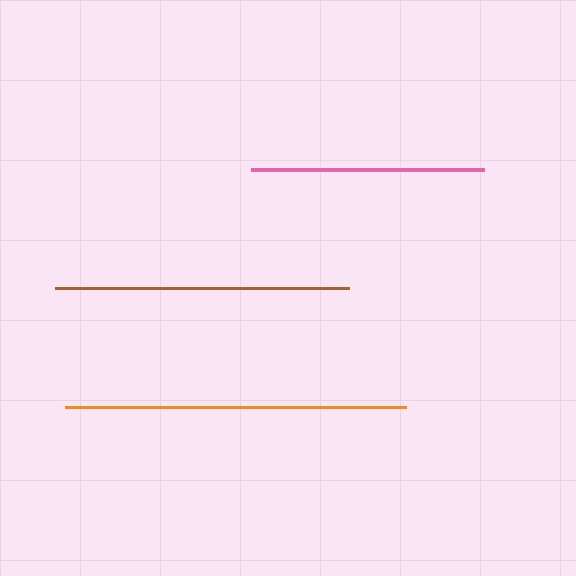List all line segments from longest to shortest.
From longest to shortest: orange, brown, pink.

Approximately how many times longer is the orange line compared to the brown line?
The orange line is approximately 1.2 times the length of the brown line.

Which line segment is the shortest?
The pink line is the shortest at approximately 233 pixels.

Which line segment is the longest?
The orange line is the longest at approximately 340 pixels.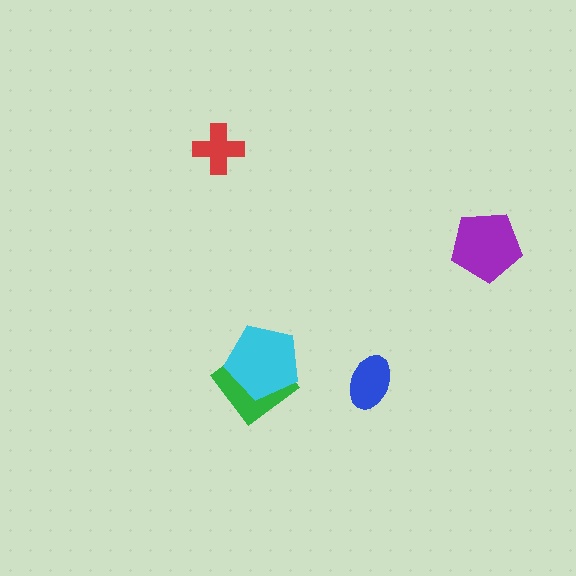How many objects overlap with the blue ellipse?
0 objects overlap with the blue ellipse.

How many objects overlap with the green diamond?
1 object overlaps with the green diamond.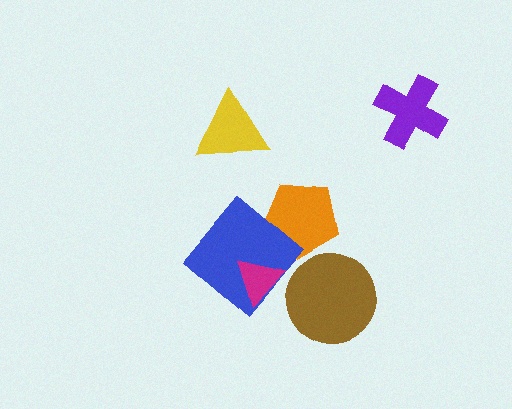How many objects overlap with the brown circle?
0 objects overlap with the brown circle.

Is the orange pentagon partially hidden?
Yes, it is partially covered by another shape.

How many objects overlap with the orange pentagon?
1 object overlaps with the orange pentagon.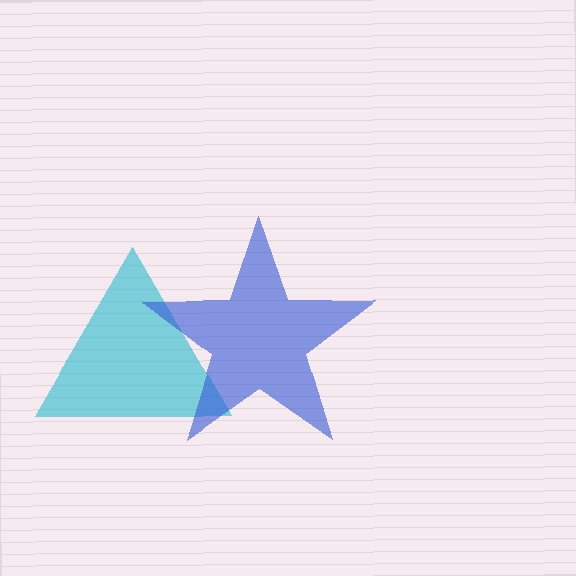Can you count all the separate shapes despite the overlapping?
Yes, there are 2 separate shapes.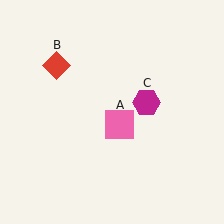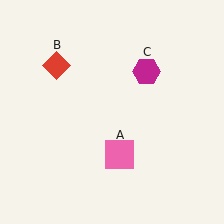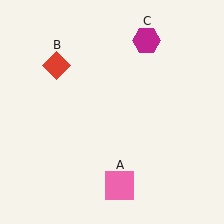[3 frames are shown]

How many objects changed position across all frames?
2 objects changed position: pink square (object A), magenta hexagon (object C).